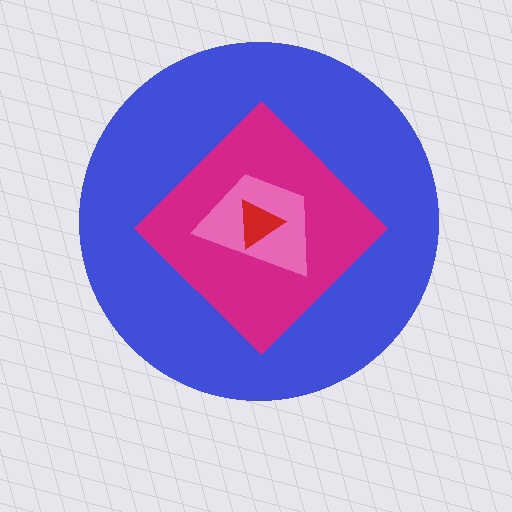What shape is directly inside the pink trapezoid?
The red triangle.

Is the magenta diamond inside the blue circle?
Yes.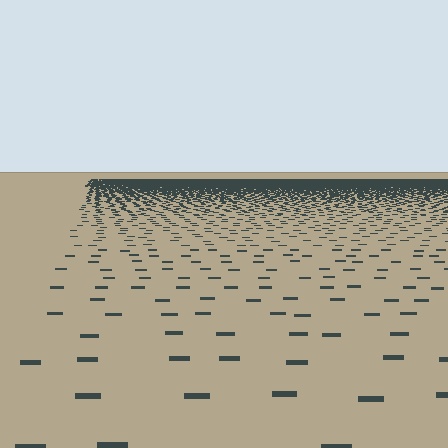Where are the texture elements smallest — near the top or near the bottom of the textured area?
Near the top.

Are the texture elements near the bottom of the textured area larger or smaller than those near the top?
Larger. Near the bottom, elements are closer to the viewer and appear at a bigger on-screen size.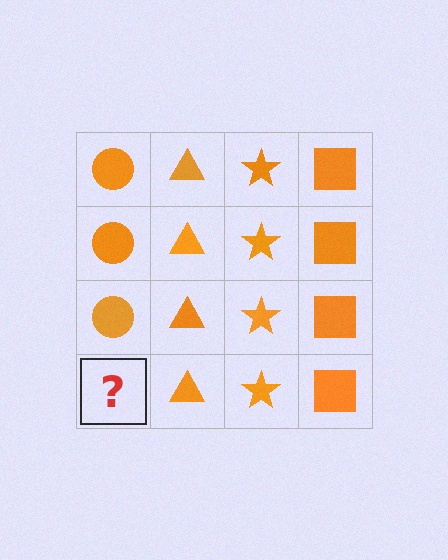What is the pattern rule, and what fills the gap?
The rule is that each column has a consistent shape. The gap should be filled with an orange circle.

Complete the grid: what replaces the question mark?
The question mark should be replaced with an orange circle.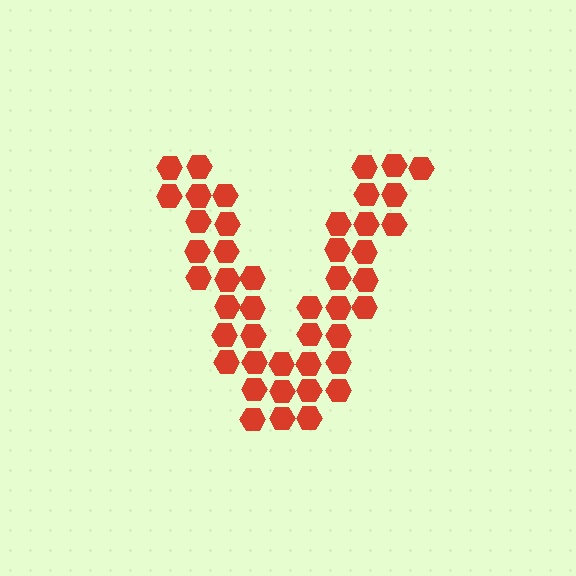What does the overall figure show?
The overall figure shows the letter V.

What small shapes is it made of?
It is made of small hexagons.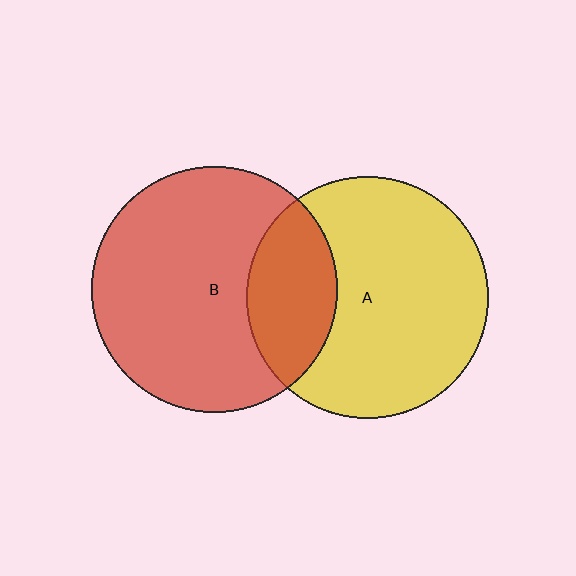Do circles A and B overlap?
Yes.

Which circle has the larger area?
Circle B (red).